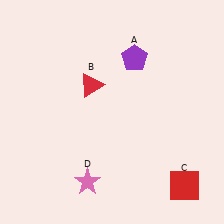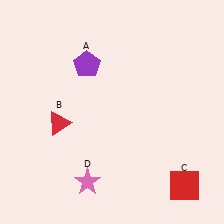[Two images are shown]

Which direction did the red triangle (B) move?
The red triangle (B) moved down.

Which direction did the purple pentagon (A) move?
The purple pentagon (A) moved left.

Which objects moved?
The objects that moved are: the purple pentagon (A), the red triangle (B).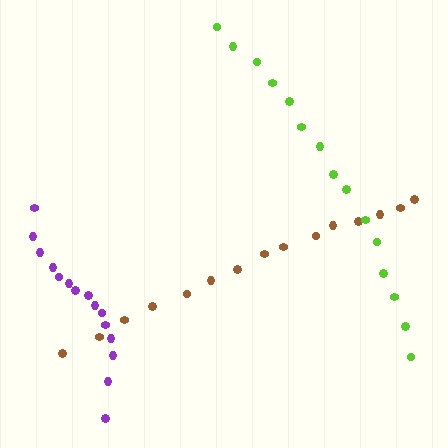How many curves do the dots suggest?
There are 3 distinct paths.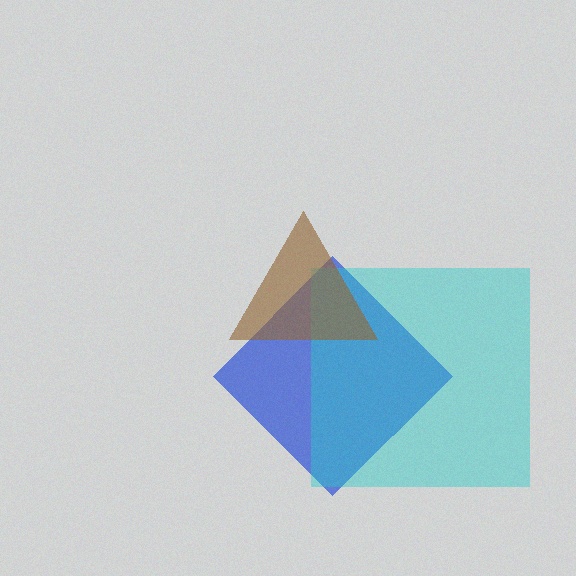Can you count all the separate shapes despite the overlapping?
Yes, there are 3 separate shapes.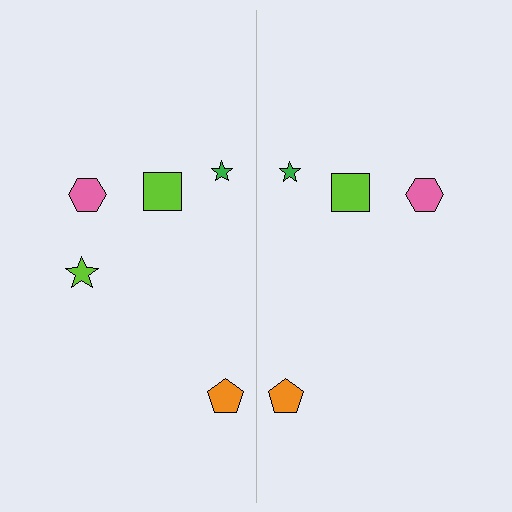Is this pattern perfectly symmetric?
No, the pattern is not perfectly symmetric. A lime star is missing from the right side.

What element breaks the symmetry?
A lime star is missing from the right side.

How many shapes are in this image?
There are 9 shapes in this image.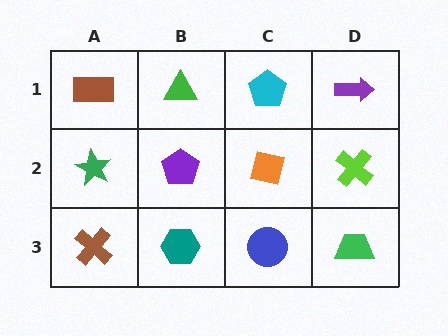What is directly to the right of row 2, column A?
A purple pentagon.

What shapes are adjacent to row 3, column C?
An orange square (row 2, column C), a teal hexagon (row 3, column B), a green trapezoid (row 3, column D).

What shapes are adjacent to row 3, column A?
A green star (row 2, column A), a teal hexagon (row 3, column B).